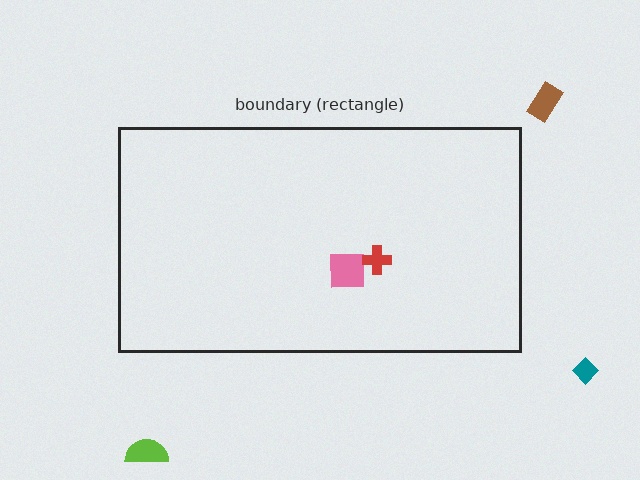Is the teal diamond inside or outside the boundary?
Outside.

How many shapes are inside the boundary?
2 inside, 3 outside.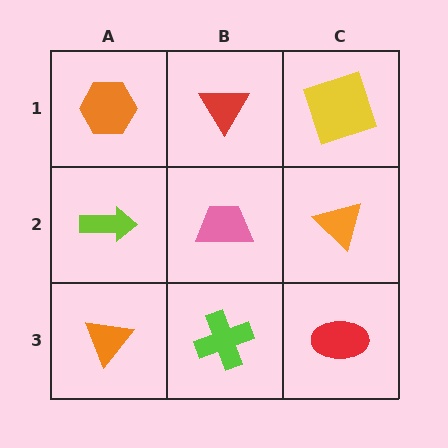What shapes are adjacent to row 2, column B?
A red triangle (row 1, column B), a lime cross (row 3, column B), a lime arrow (row 2, column A), an orange triangle (row 2, column C).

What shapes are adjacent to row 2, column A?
An orange hexagon (row 1, column A), an orange triangle (row 3, column A), a pink trapezoid (row 2, column B).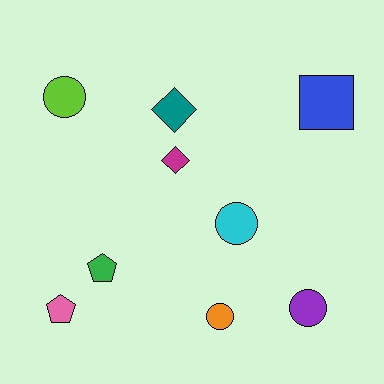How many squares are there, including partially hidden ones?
There is 1 square.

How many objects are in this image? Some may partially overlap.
There are 9 objects.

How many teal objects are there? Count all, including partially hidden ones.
There is 1 teal object.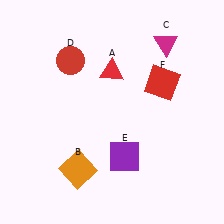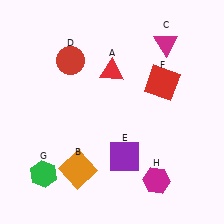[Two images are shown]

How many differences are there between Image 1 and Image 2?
There are 2 differences between the two images.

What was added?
A green hexagon (G), a magenta hexagon (H) were added in Image 2.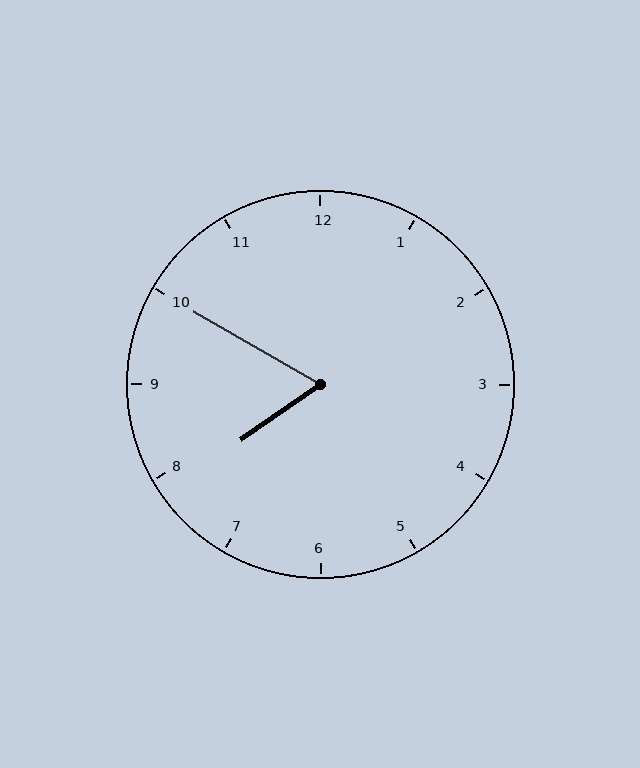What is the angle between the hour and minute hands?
Approximately 65 degrees.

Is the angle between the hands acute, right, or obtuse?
It is acute.